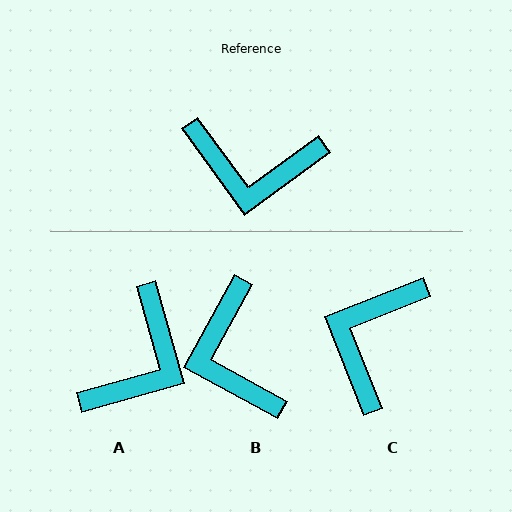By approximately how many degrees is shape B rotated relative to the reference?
Approximately 65 degrees clockwise.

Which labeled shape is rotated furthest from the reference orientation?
C, about 104 degrees away.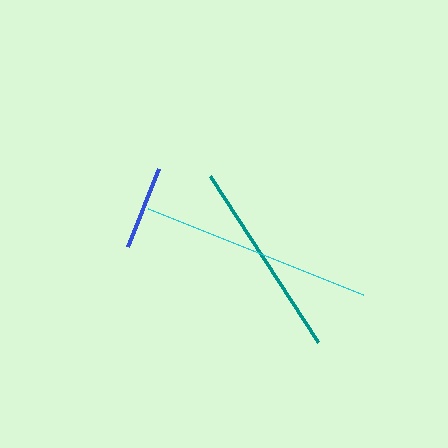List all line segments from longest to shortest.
From longest to shortest: cyan, teal, blue.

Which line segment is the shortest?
The blue line is the shortest at approximately 84 pixels.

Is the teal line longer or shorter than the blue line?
The teal line is longer than the blue line.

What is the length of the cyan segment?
The cyan segment is approximately 231 pixels long.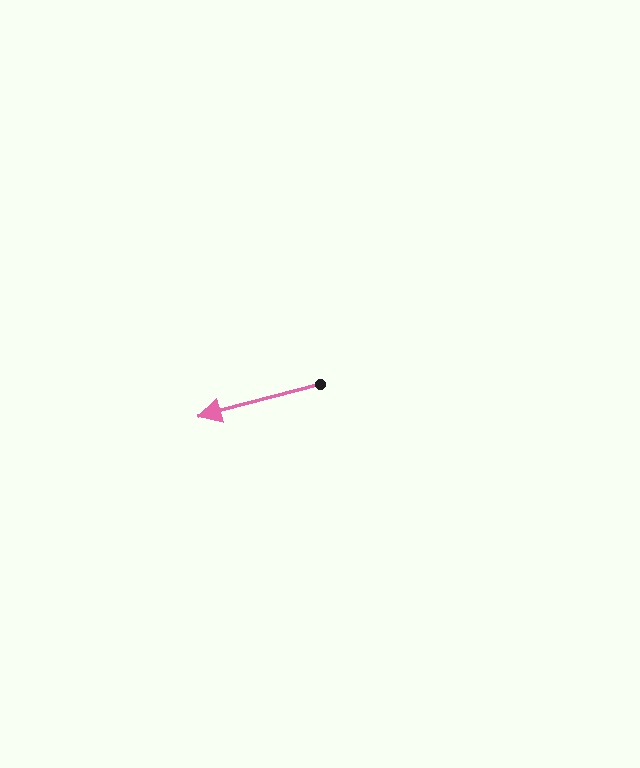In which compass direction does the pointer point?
West.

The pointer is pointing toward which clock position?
Roughly 9 o'clock.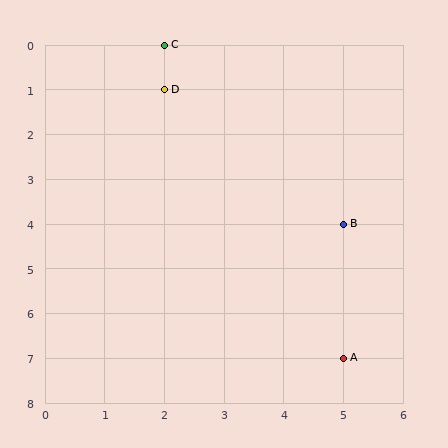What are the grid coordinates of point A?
Point A is at grid coordinates (5, 7).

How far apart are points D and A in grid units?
Points D and A are 3 columns and 6 rows apart (about 6.7 grid units diagonally).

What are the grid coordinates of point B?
Point B is at grid coordinates (5, 4).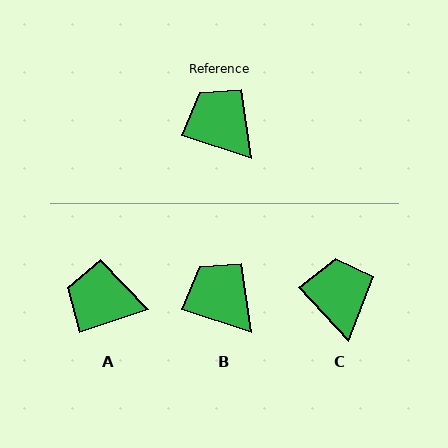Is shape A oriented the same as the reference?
No, it is off by about 36 degrees.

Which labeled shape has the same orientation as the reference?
B.